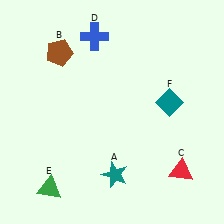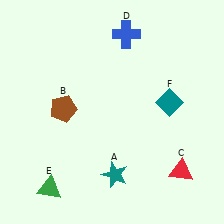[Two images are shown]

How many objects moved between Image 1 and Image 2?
2 objects moved between the two images.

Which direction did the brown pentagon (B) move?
The brown pentagon (B) moved down.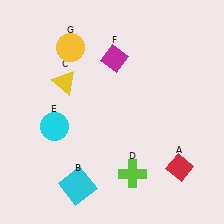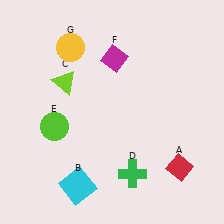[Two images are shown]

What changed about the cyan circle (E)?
In Image 1, E is cyan. In Image 2, it changed to lime.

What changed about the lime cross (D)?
In Image 1, D is lime. In Image 2, it changed to green.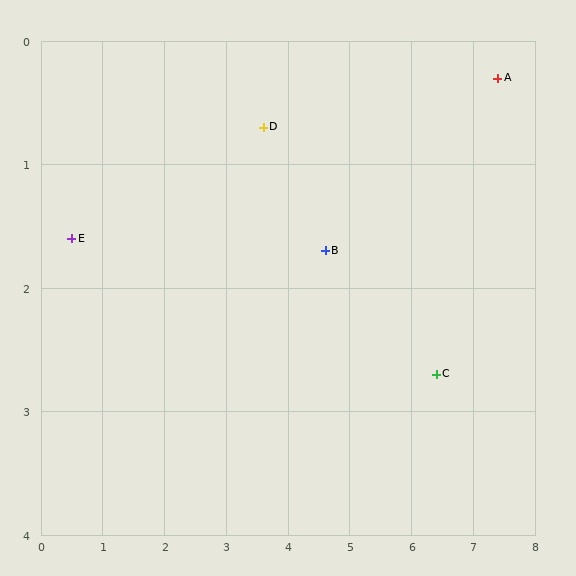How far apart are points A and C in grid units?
Points A and C are about 2.6 grid units apart.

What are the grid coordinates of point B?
Point B is at approximately (4.6, 1.7).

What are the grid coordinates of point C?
Point C is at approximately (6.4, 2.7).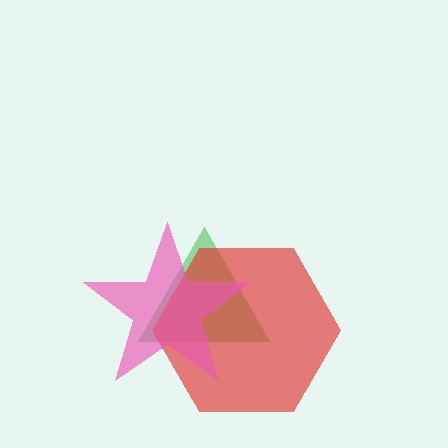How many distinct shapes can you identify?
There are 3 distinct shapes: a green triangle, a red hexagon, a pink star.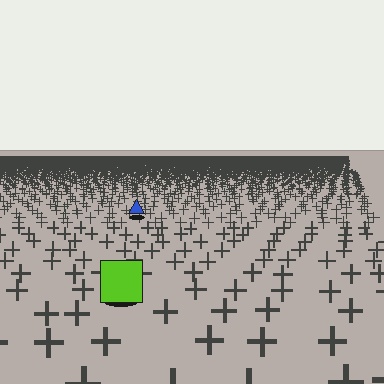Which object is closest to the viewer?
The lime square is closest. The texture marks near it are larger and more spread out.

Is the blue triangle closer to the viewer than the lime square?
No. The lime square is closer — you can tell from the texture gradient: the ground texture is coarser near it.